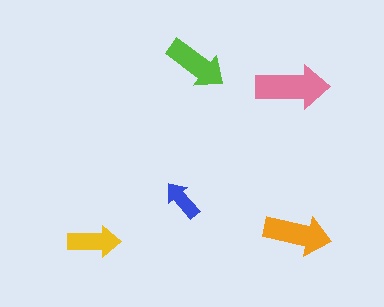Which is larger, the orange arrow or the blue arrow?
The orange one.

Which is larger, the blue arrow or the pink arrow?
The pink one.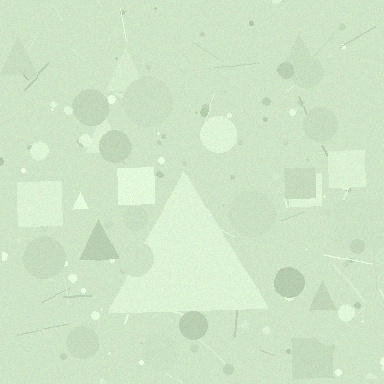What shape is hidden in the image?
A triangle is hidden in the image.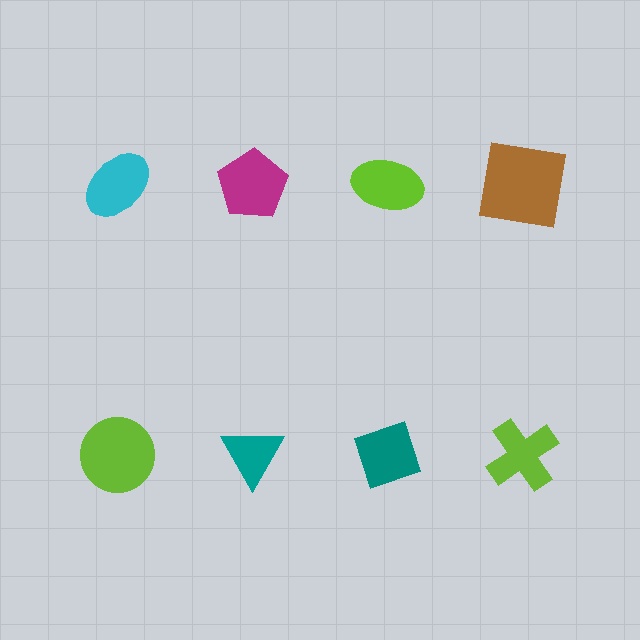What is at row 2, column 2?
A teal triangle.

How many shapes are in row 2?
4 shapes.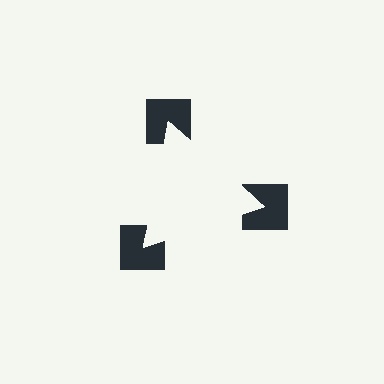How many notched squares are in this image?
There are 3 — one at each vertex of the illusory triangle.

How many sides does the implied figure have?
3 sides.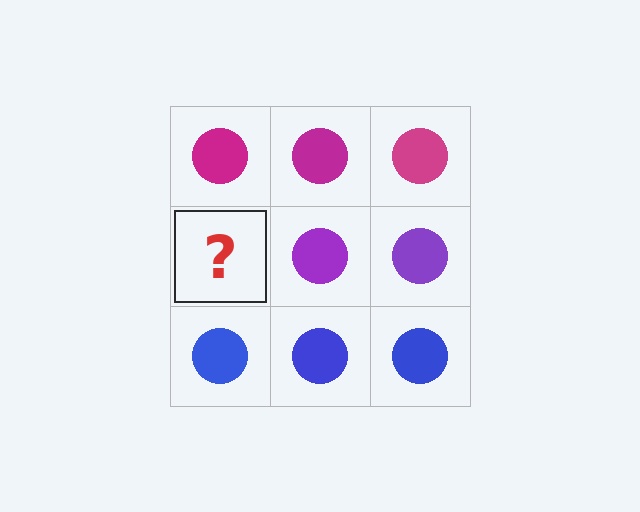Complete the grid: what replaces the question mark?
The question mark should be replaced with a purple circle.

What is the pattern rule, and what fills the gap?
The rule is that each row has a consistent color. The gap should be filled with a purple circle.